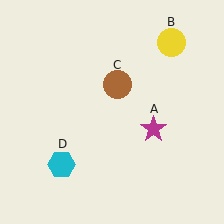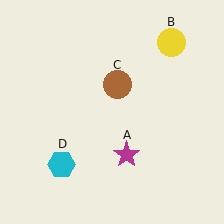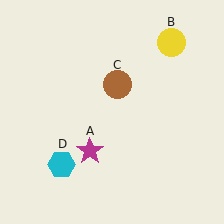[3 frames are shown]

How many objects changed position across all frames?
1 object changed position: magenta star (object A).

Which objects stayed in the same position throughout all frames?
Yellow circle (object B) and brown circle (object C) and cyan hexagon (object D) remained stationary.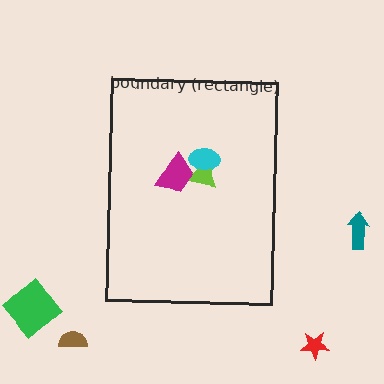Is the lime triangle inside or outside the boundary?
Inside.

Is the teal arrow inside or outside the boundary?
Outside.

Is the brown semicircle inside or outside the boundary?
Outside.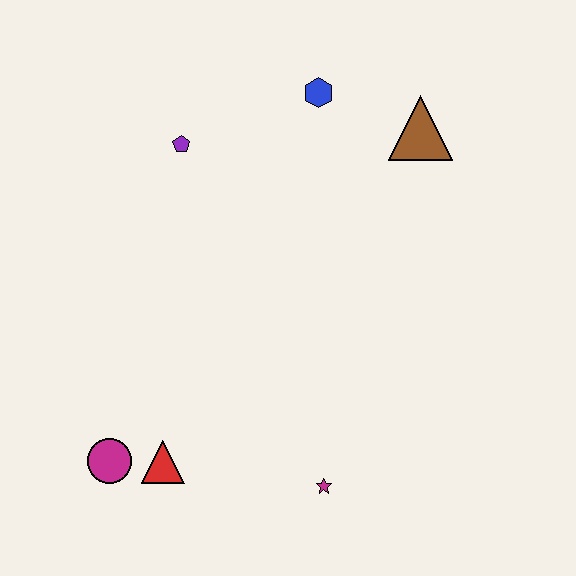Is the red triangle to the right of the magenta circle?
Yes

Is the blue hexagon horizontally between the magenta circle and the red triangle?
No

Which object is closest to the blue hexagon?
The brown triangle is closest to the blue hexagon.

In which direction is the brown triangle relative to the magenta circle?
The brown triangle is above the magenta circle.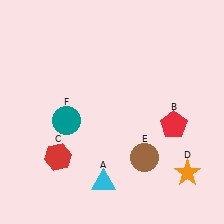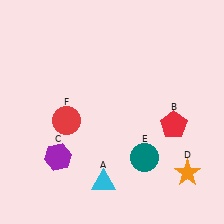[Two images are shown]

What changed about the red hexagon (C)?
In Image 1, C is red. In Image 2, it changed to purple.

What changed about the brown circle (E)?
In Image 1, E is brown. In Image 2, it changed to teal.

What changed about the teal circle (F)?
In Image 1, F is teal. In Image 2, it changed to red.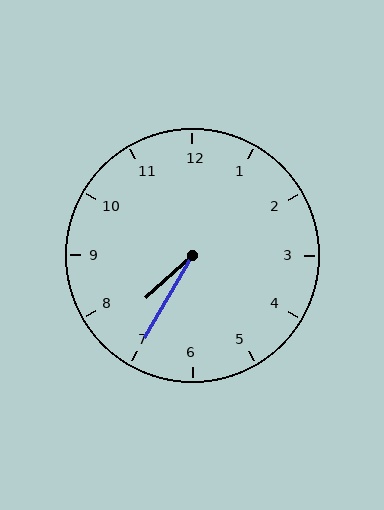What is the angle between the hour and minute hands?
Approximately 18 degrees.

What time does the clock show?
7:35.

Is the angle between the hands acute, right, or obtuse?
It is acute.